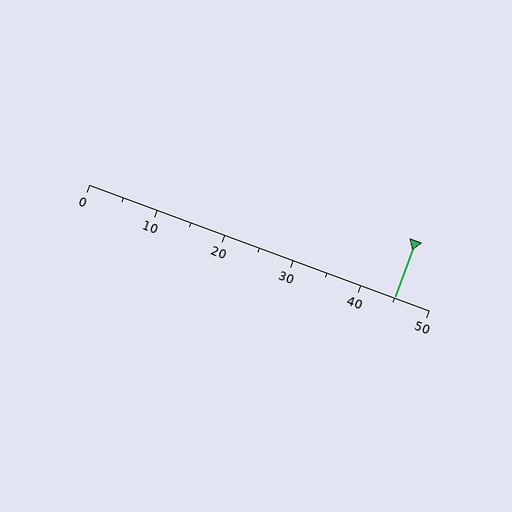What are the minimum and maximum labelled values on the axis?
The axis runs from 0 to 50.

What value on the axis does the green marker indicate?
The marker indicates approximately 45.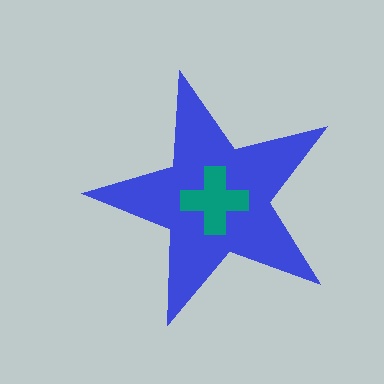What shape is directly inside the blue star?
The teal cross.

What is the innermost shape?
The teal cross.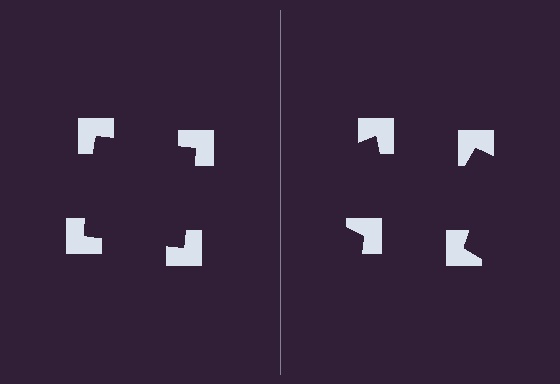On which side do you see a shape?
An illusory square appears on the left side. On the right side the wedge cuts are rotated, so no coherent shape forms.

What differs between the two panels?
The notched squares are positioned identically on both sides; only the wedge orientations differ. On the left they align to a square; on the right they are misaligned.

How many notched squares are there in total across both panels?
8 — 4 on each side.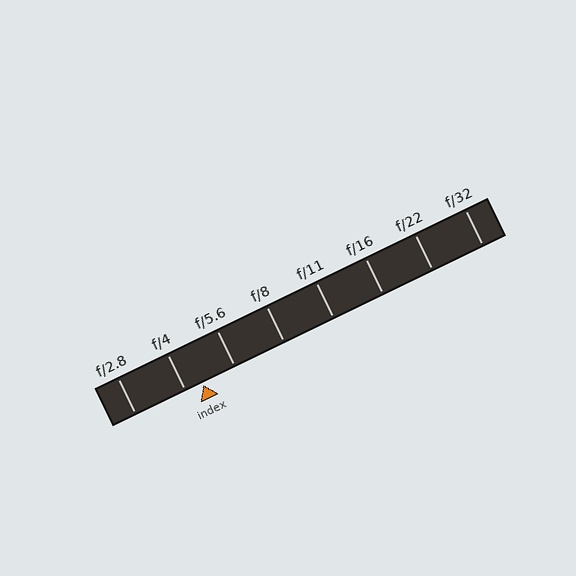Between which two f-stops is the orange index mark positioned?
The index mark is between f/4 and f/5.6.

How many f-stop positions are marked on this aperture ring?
There are 8 f-stop positions marked.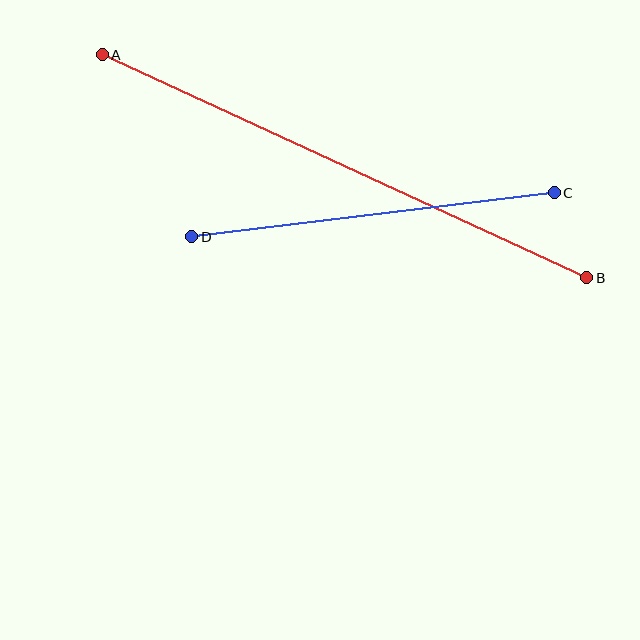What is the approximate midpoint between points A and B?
The midpoint is at approximately (345, 166) pixels.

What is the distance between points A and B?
The distance is approximately 533 pixels.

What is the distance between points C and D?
The distance is approximately 365 pixels.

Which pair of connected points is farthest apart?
Points A and B are farthest apart.